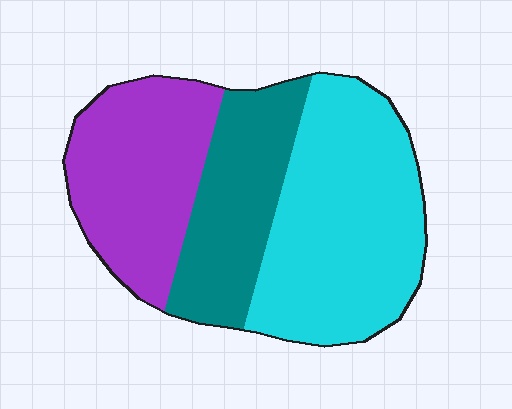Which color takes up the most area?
Cyan, at roughly 45%.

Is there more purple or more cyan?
Cyan.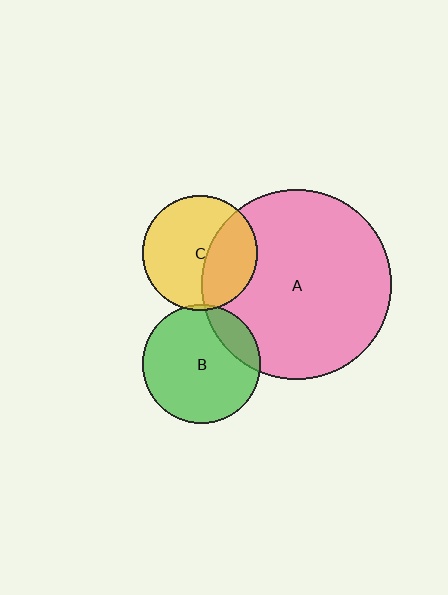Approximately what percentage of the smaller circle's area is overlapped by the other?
Approximately 15%.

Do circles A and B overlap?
Yes.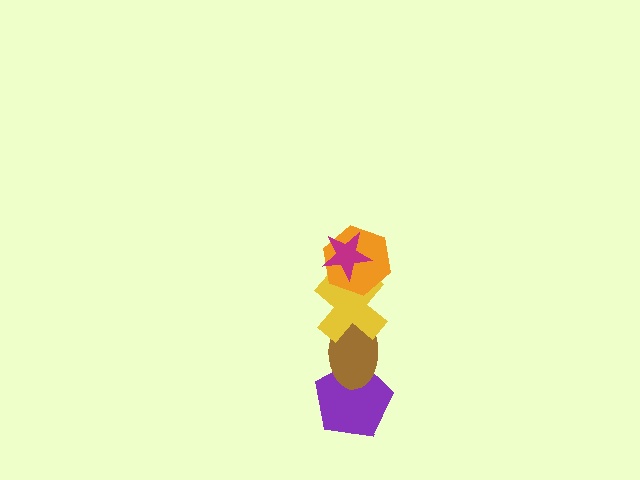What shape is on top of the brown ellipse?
The yellow cross is on top of the brown ellipse.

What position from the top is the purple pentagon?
The purple pentagon is 5th from the top.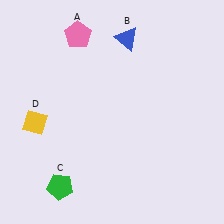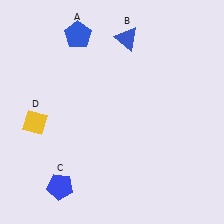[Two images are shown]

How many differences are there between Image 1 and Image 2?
There are 2 differences between the two images.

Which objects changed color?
A changed from pink to blue. C changed from green to blue.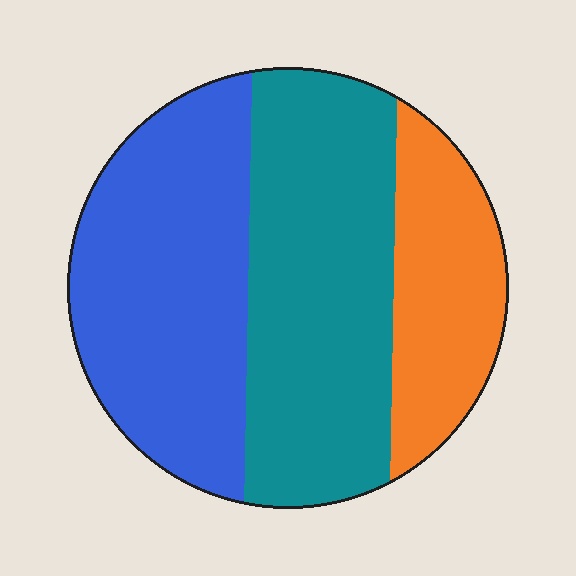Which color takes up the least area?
Orange, at roughly 20%.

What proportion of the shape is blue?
Blue covers 39% of the shape.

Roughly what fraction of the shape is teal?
Teal takes up between a quarter and a half of the shape.